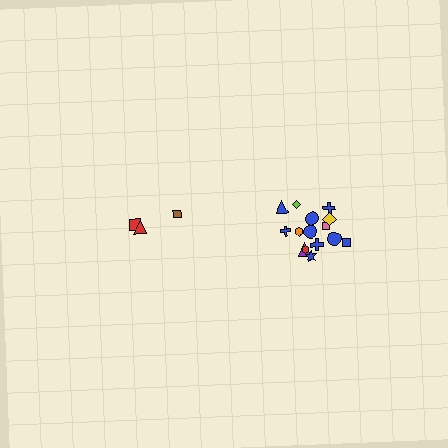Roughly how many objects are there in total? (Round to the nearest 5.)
Roughly 20 objects in total.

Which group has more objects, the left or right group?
The right group.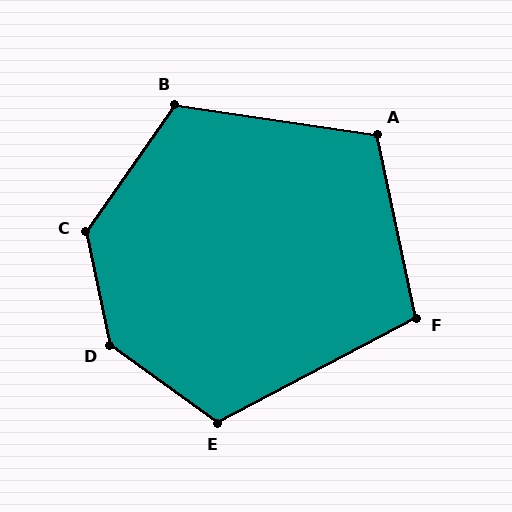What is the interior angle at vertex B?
Approximately 117 degrees (obtuse).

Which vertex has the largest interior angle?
D, at approximately 137 degrees.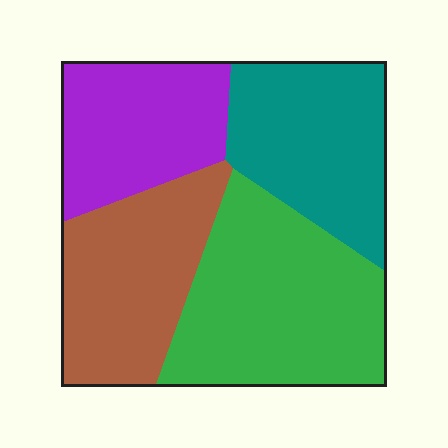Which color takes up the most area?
Green, at roughly 30%.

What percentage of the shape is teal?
Teal covers roughly 25% of the shape.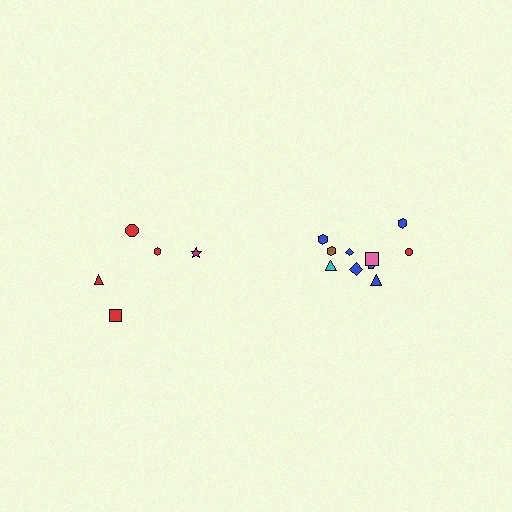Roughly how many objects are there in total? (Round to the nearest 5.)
Roughly 15 objects in total.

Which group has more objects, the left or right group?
The right group.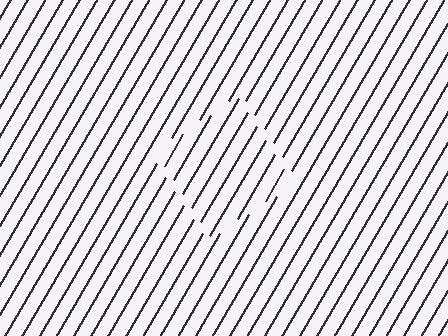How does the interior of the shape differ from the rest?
The interior of the shape contains the same grating, shifted by half a period — the contour is defined by the phase discontinuity where line-ends from the inner and outer gratings abut.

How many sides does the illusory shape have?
4 sides — the line-ends trace a square.